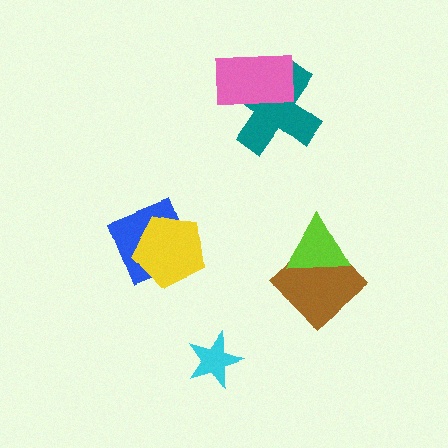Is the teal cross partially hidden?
Yes, it is partially covered by another shape.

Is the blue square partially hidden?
Yes, it is partially covered by another shape.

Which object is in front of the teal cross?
The pink rectangle is in front of the teal cross.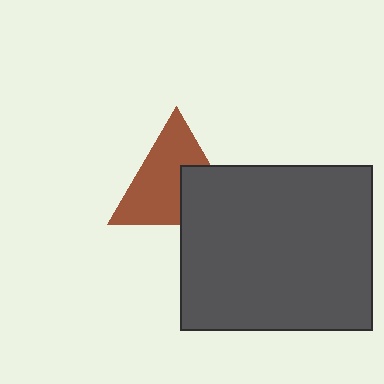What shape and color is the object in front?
The object in front is a dark gray rectangle.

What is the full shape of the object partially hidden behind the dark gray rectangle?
The partially hidden object is a brown triangle.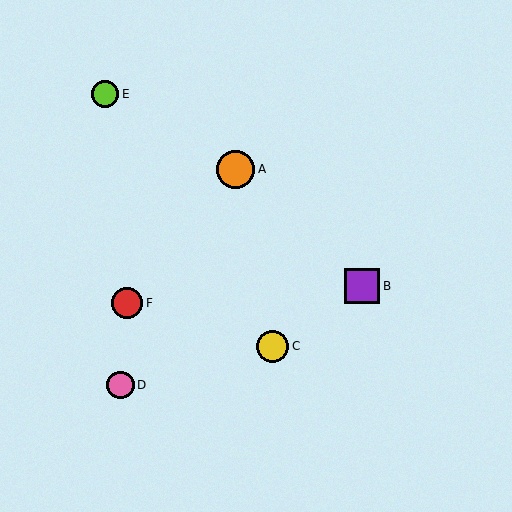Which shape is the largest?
The orange circle (labeled A) is the largest.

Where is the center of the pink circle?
The center of the pink circle is at (121, 385).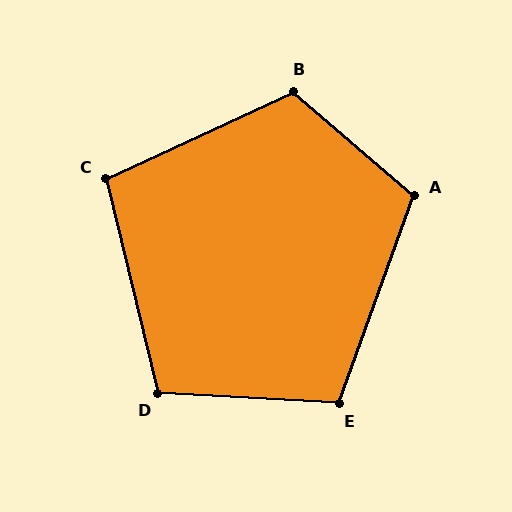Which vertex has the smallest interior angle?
C, at approximately 101 degrees.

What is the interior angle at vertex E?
Approximately 107 degrees (obtuse).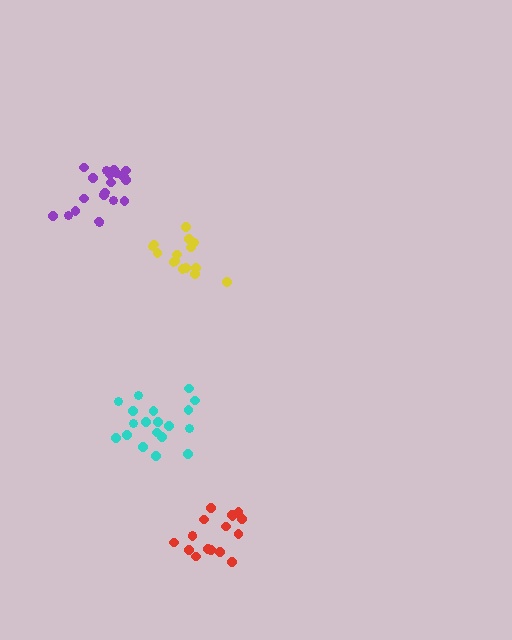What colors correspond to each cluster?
The clusters are colored: red, purple, yellow, cyan.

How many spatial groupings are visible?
There are 4 spatial groupings.